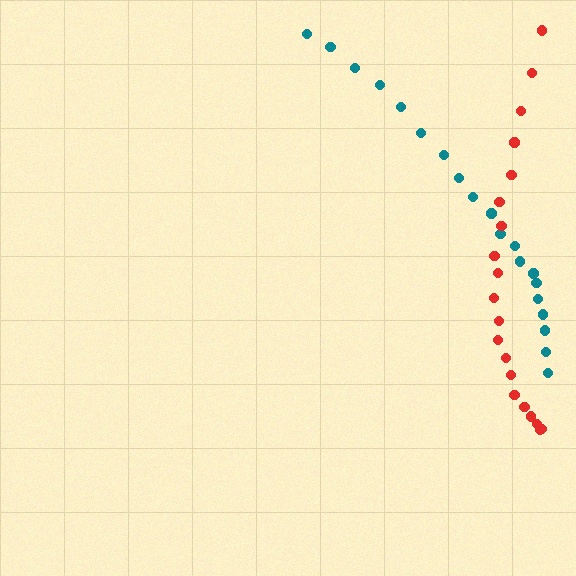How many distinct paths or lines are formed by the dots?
There are 2 distinct paths.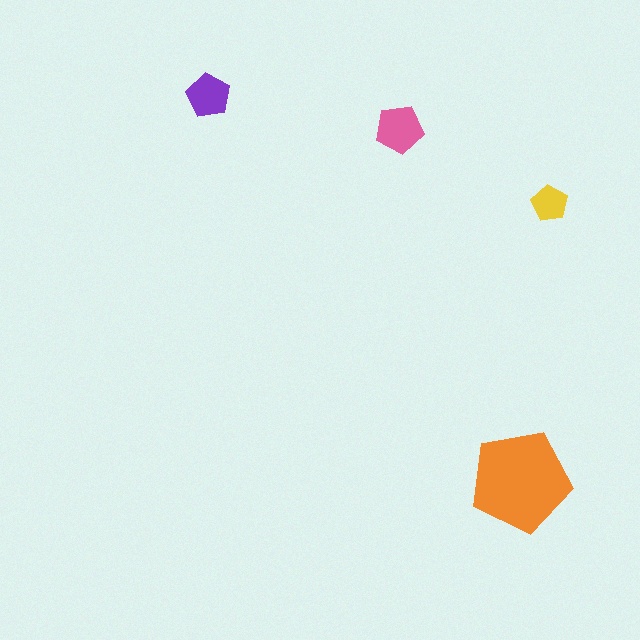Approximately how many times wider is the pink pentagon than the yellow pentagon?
About 1.5 times wider.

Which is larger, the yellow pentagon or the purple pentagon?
The purple one.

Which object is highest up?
The purple pentagon is topmost.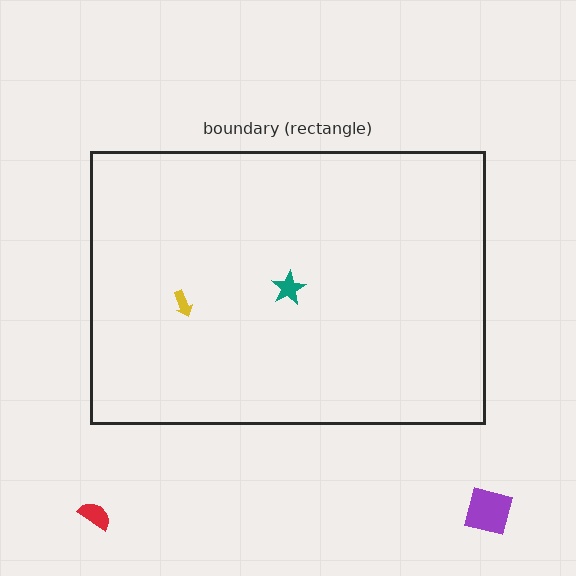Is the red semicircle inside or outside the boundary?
Outside.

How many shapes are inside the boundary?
2 inside, 2 outside.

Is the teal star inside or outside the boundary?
Inside.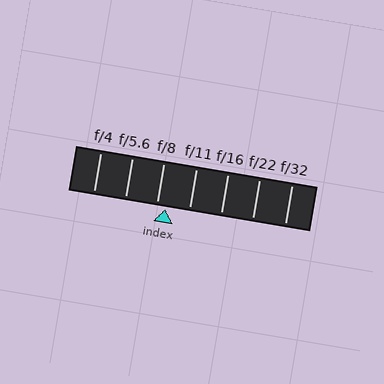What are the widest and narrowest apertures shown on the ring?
The widest aperture shown is f/4 and the narrowest is f/32.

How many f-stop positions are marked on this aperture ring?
There are 7 f-stop positions marked.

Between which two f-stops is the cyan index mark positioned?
The index mark is between f/8 and f/11.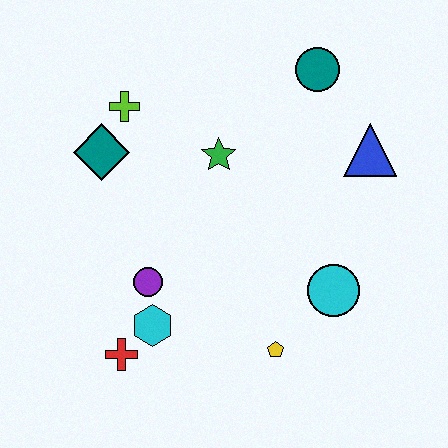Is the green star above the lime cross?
No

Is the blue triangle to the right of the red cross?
Yes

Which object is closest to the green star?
The lime cross is closest to the green star.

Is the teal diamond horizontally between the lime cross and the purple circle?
No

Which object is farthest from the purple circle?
The teal circle is farthest from the purple circle.